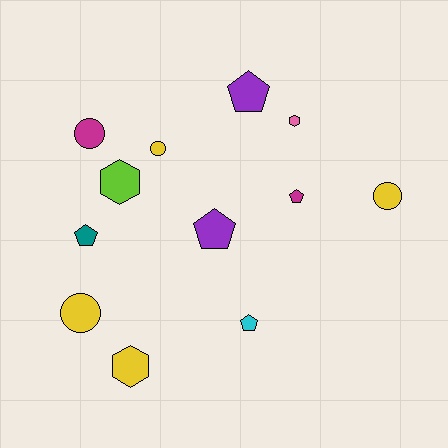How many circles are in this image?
There are 4 circles.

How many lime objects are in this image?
There is 1 lime object.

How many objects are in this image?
There are 12 objects.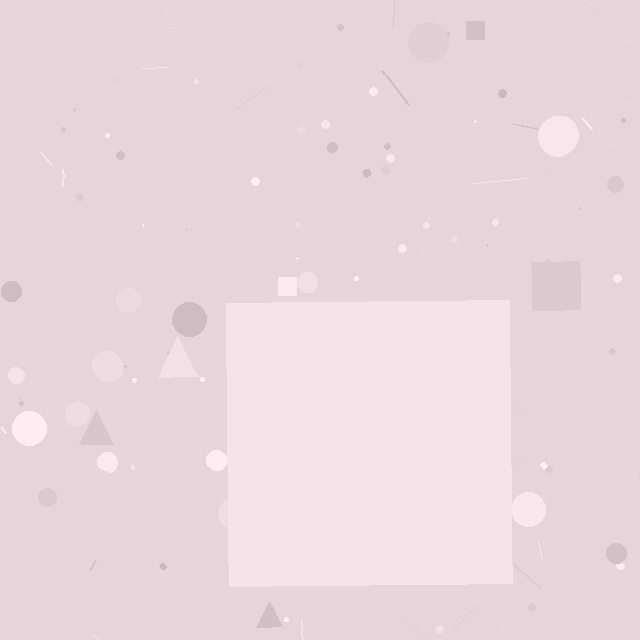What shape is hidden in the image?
A square is hidden in the image.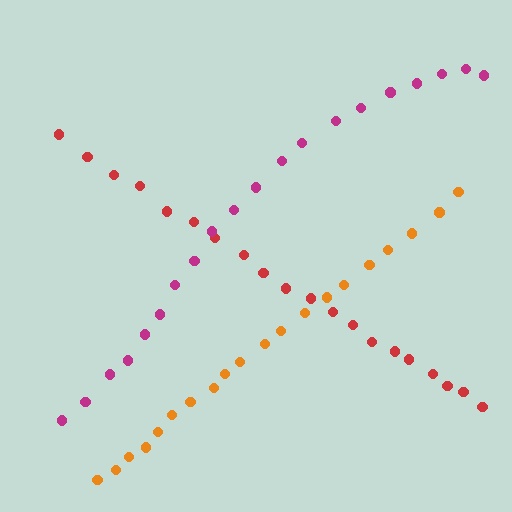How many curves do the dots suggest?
There are 3 distinct paths.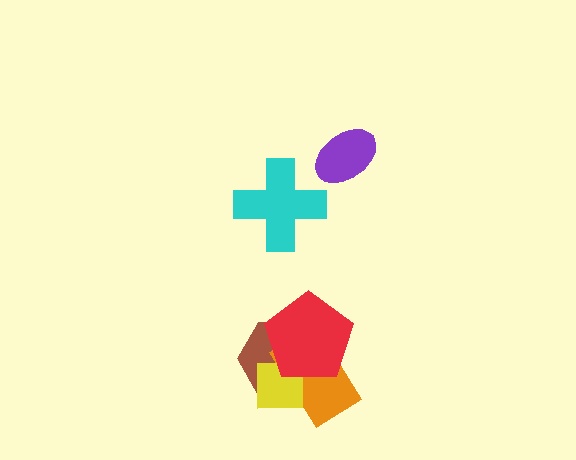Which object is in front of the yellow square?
The red pentagon is in front of the yellow square.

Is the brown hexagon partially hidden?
Yes, it is partially covered by another shape.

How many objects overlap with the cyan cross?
0 objects overlap with the cyan cross.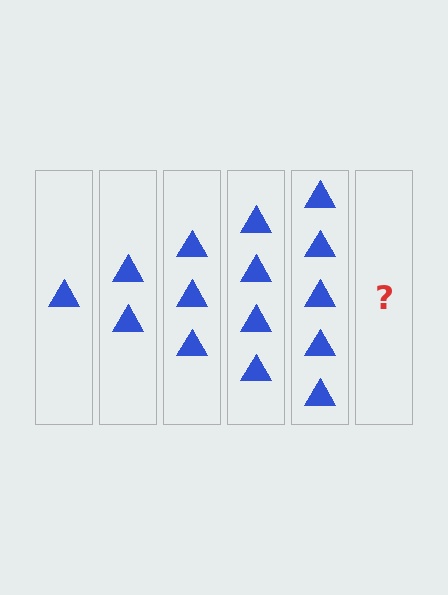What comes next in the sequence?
The next element should be 6 triangles.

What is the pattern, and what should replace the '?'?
The pattern is that each step adds one more triangle. The '?' should be 6 triangles.